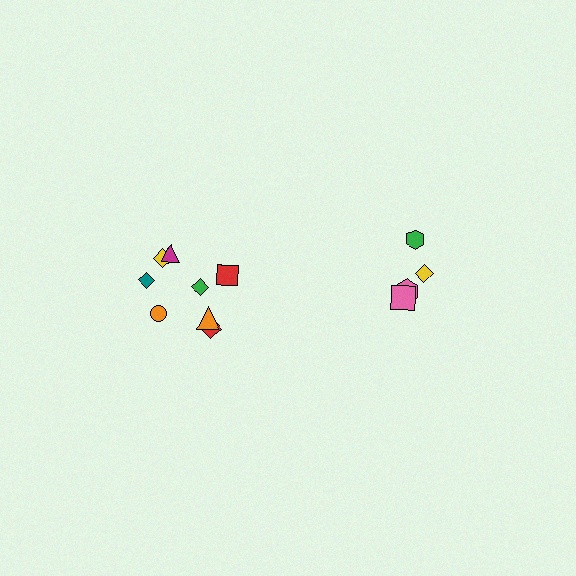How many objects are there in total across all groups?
There are 12 objects.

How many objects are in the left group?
There are 8 objects.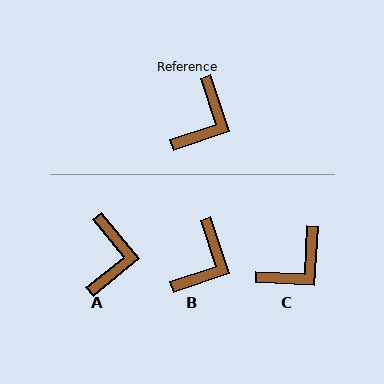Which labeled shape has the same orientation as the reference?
B.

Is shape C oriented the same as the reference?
No, it is off by about 22 degrees.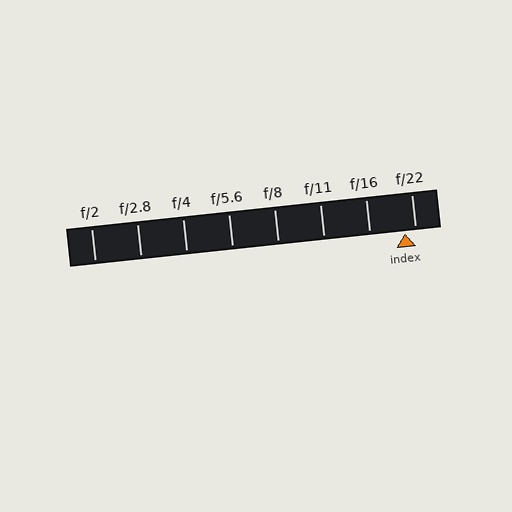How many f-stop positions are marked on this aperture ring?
There are 8 f-stop positions marked.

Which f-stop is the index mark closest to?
The index mark is closest to f/22.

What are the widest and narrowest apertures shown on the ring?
The widest aperture shown is f/2 and the narrowest is f/22.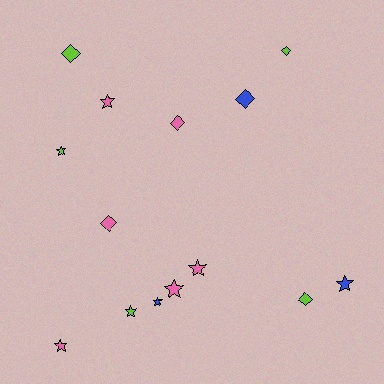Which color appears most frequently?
Pink, with 6 objects.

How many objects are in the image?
There are 14 objects.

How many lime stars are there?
There are 2 lime stars.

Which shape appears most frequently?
Star, with 8 objects.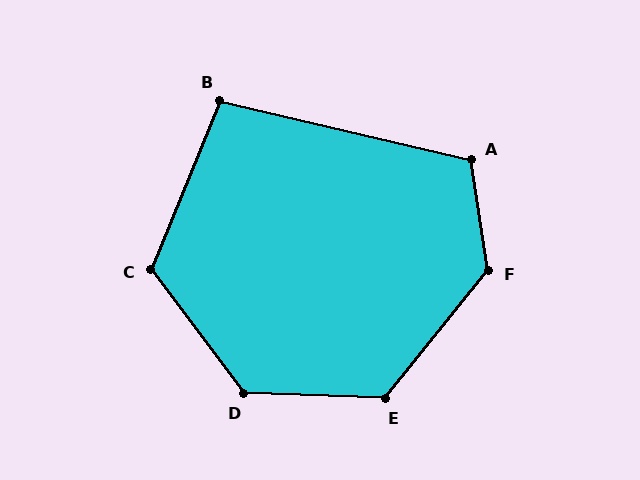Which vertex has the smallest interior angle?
B, at approximately 99 degrees.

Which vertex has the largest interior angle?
F, at approximately 132 degrees.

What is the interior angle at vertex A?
Approximately 112 degrees (obtuse).